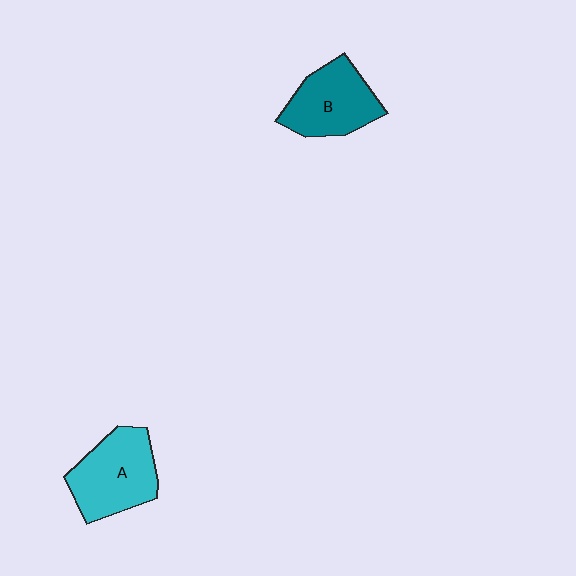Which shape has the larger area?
Shape A (cyan).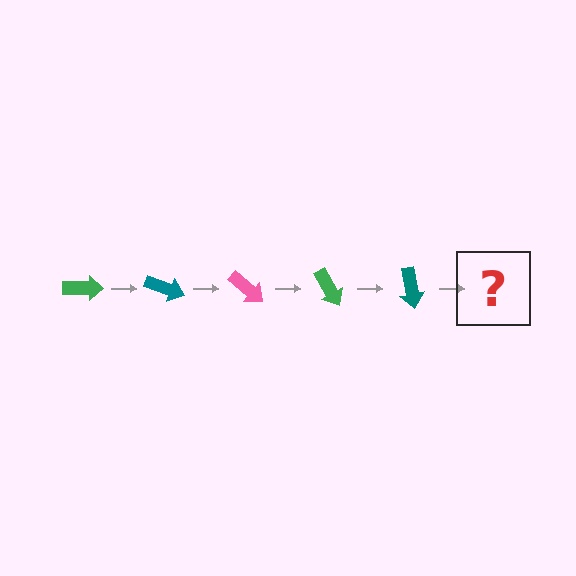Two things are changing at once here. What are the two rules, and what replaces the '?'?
The two rules are that it rotates 20 degrees each step and the color cycles through green, teal, and pink. The '?' should be a pink arrow, rotated 100 degrees from the start.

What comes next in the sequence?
The next element should be a pink arrow, rotated 100 degrees from the start.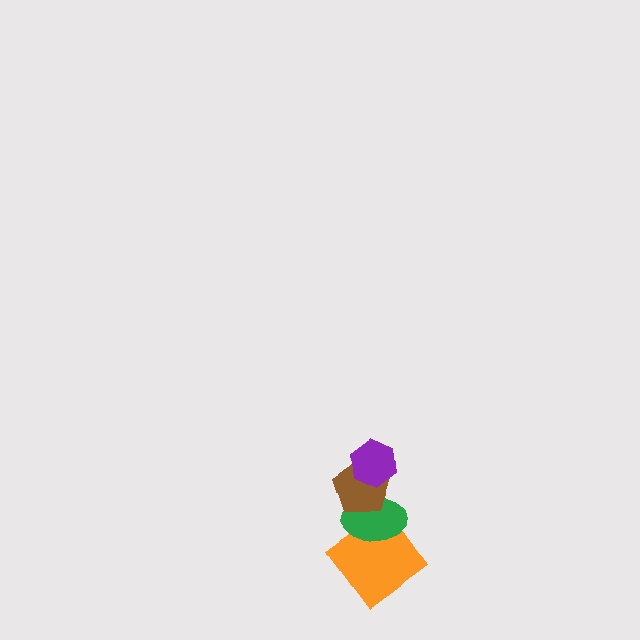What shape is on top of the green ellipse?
The brown pentagon is on top of the green ellipse.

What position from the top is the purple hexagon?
The purple hexagon is 1st from the top.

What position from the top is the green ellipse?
The green ellipse is 3rd from the top.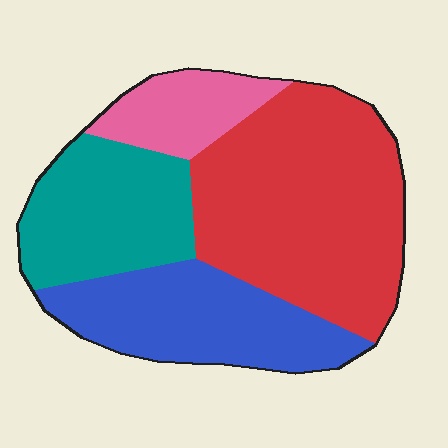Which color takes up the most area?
Red, at roughly 45%.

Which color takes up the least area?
Pink, at roughly 10%.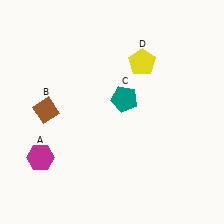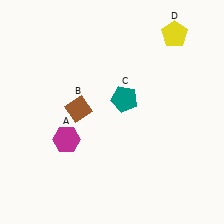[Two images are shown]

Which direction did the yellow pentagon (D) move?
The yellow pentagon (D) moved right.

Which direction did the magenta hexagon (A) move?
The magenta hexagon (A) moved right.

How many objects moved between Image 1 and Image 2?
3 objects moved between the two images.